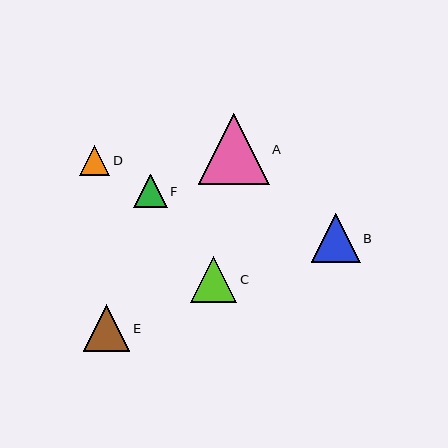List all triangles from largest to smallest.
From largest to smallest: A, B, C, E, F, D.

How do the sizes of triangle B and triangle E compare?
Triangle B and triangle E are approximately the same size.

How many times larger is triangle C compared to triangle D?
Triangle C is approximately 1.6 times the size of triangle D.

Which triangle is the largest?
Triangle A is the largest with a size of approximately 71 pixels.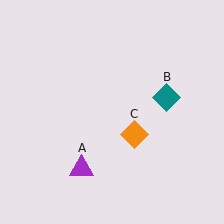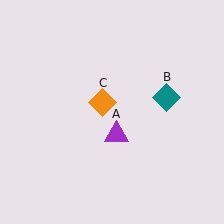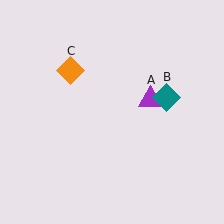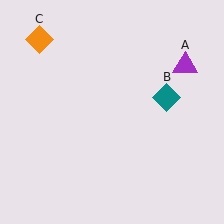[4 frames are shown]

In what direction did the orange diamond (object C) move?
The orange diamond (object C) moved up and to the left.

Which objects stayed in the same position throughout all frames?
Teal diamond (object B) remained stationary.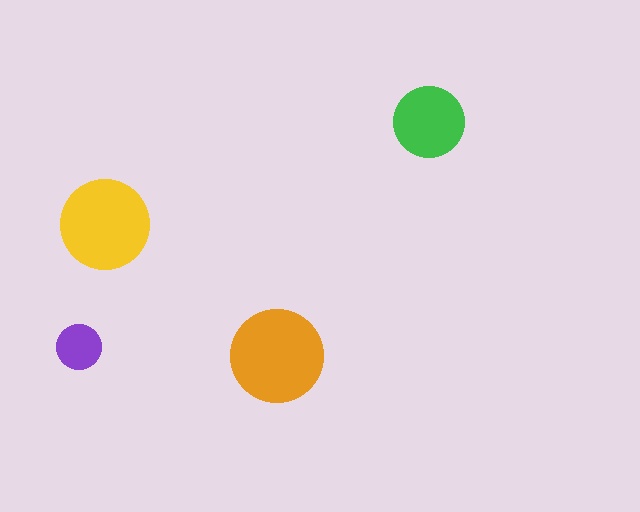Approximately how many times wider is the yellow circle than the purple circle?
About 2 times wider.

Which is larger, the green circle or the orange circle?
The orange one.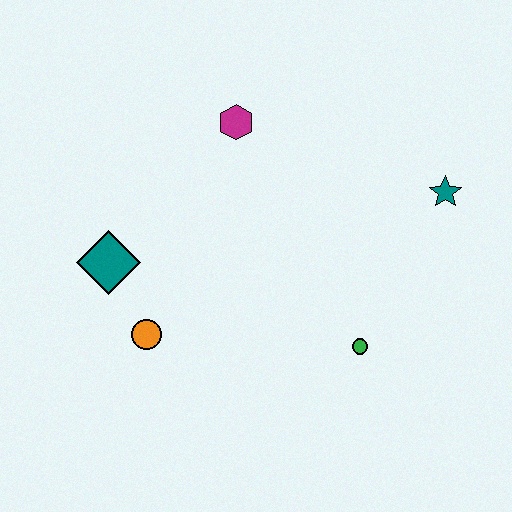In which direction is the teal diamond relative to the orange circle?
The teal diamond is above the orange circle.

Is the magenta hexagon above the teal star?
Yes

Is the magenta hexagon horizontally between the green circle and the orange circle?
Yes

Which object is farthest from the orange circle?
The teal star is farthest from the orange circle.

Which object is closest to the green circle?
The teal star is closest to the green circle.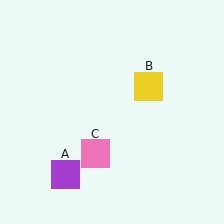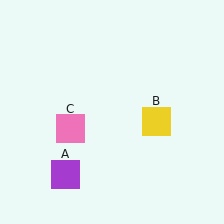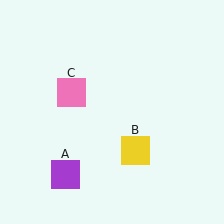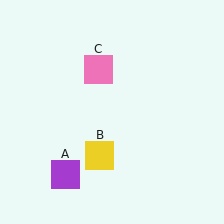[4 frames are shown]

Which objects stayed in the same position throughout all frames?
Purple square (object A) remained stationary.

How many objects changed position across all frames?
2 objects changed position: yellow square (object B), pink square (object C).